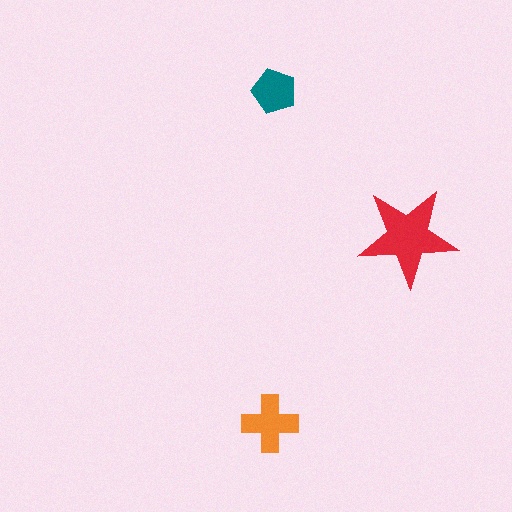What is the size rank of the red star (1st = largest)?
1st.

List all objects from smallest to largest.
The teal pentagon, the orange cross, the red star.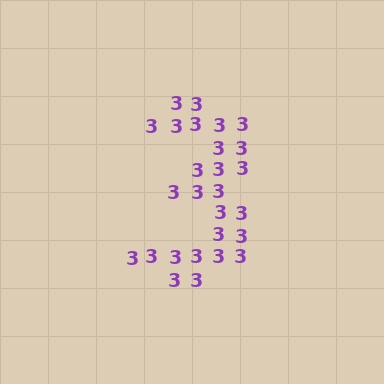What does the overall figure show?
The overall figure shows the digit 3.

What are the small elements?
The small elements are digit 3's.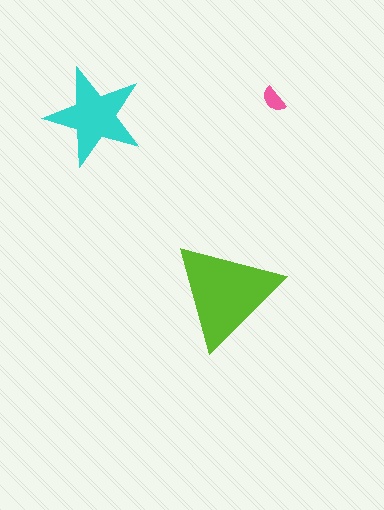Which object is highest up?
The pink semicircle is topmost.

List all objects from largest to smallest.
The lime triangle, the cyan star, the pink semicircle.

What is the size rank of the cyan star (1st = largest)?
2nd.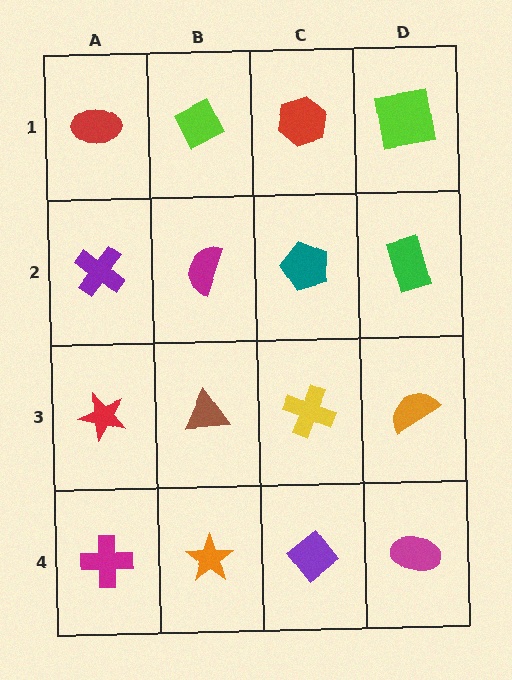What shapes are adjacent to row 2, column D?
A lime square (row 1, column D), an orange semicircle (row 3, column D), a teal pentagon (row 2, column C).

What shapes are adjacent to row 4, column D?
An orange semicircle (row 3, column D), a purple diamond (row 4, column C).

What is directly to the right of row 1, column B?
A red hexagon.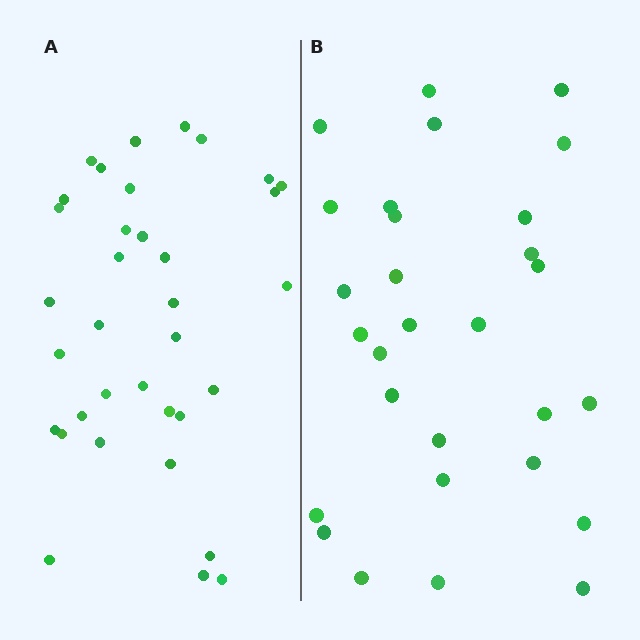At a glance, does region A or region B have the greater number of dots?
Region A (the left region) has more dots.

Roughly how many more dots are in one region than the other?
Region A has about 6 more dots than region B.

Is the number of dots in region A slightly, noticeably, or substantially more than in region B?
Region A has only slightly more — the two regions are fairly close. The ratio is roughly 1.2 to 1.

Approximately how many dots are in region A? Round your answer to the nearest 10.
About 40 dots. (The exact count is 35, which rounds to 40.)